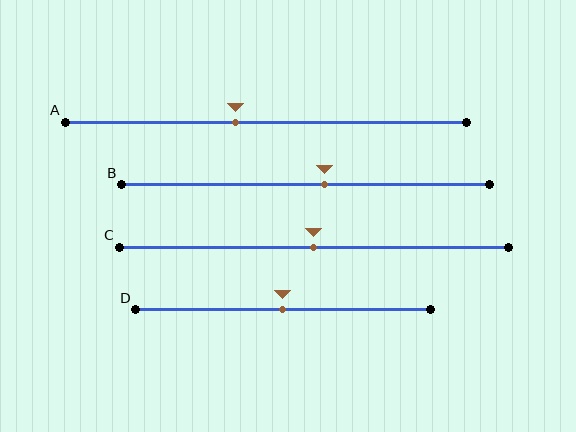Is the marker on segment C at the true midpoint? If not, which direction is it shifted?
Yes, the marker on segment C is at the true midpoint.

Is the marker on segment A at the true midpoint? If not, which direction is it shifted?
No, the marker on segment A is shifted to the left by about 8% of the segment length.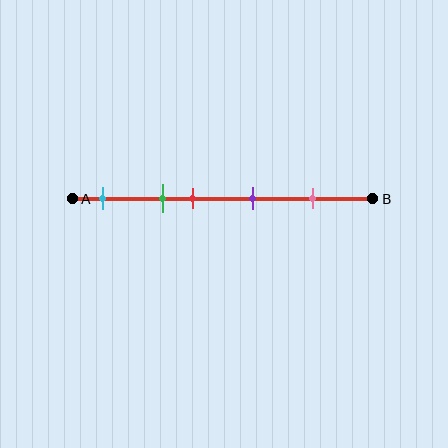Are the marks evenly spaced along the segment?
No, the marks are not evenly spaced.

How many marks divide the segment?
There are 5 marks dividing the segment.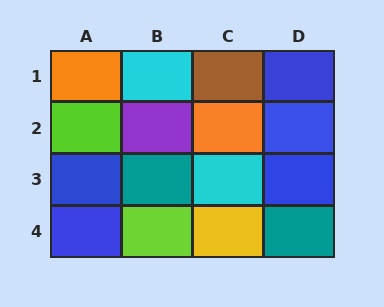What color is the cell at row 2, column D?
Blue.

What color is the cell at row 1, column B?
Cyan.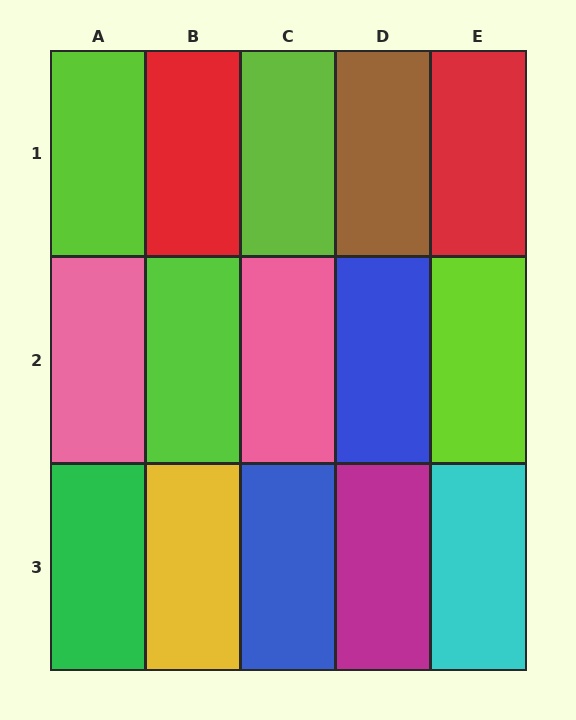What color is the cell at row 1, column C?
Lime.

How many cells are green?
1 cell is green.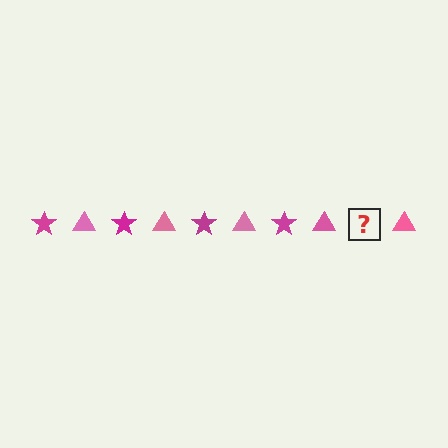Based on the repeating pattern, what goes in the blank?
The blank should be a magenta star.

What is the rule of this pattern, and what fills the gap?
The rule is that the pattern alternates between magenta star and pink triangle. The gap should be filled with a magenta star.